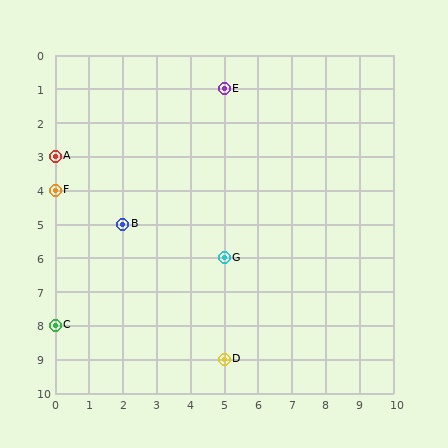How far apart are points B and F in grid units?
Points B and F are 2 columns and 1 row apart (about 2.2 grid units diagonally).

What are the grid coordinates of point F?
Point F is at grid coordinates (0, 4).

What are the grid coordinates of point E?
Point E is at grid coordinates (5, 1).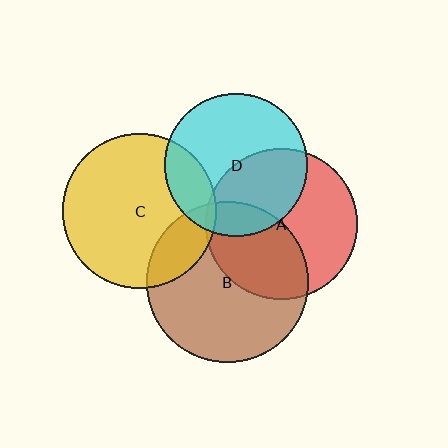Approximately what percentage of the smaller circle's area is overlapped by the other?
Approximately 15%.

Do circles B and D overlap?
Yes.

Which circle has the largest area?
Circle B (brown).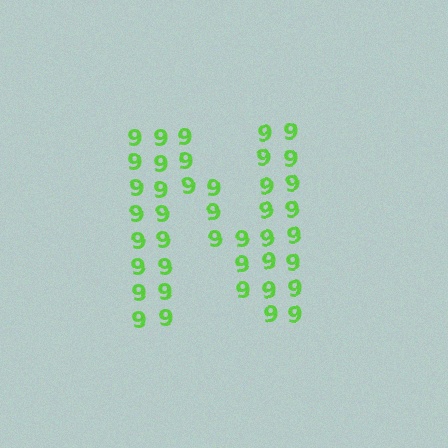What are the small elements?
The small elements are digit 9's.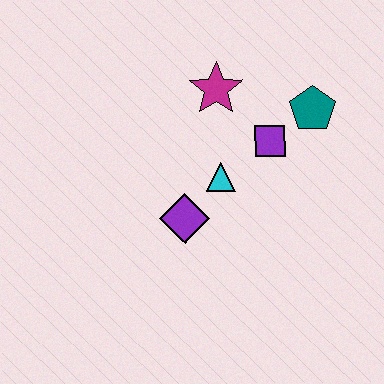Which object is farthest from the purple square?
The purple diamond is farthest from the purple square.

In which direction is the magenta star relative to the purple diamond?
The magenta star is above the purple diamond.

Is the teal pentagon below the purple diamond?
No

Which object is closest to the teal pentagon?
The purple square is closest to the teal pentagon.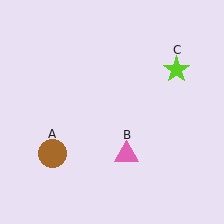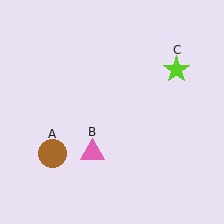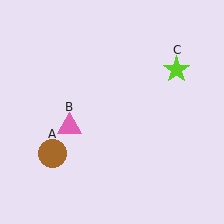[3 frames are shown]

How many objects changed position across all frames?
1 object changed position: pink triangle (object B).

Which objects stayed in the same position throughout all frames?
Brown circle (object A) and lime star (object C) remained stationary.